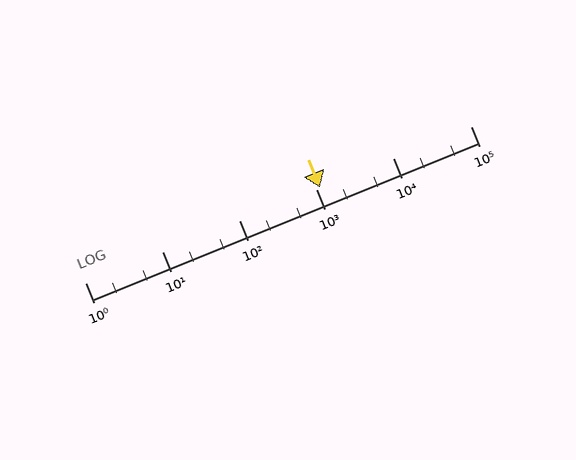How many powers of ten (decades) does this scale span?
The scale spans 5 decades, from 1 to 100000.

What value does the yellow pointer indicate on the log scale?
The pointer indicates approximately 1100.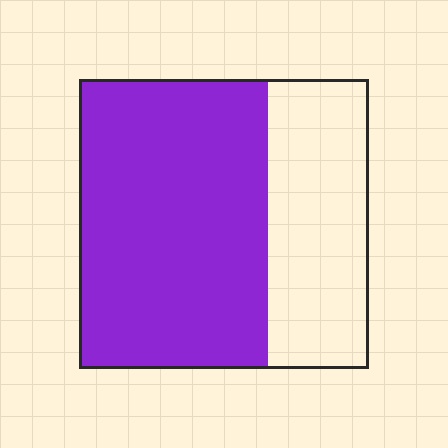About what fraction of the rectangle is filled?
About two thirds (2/3).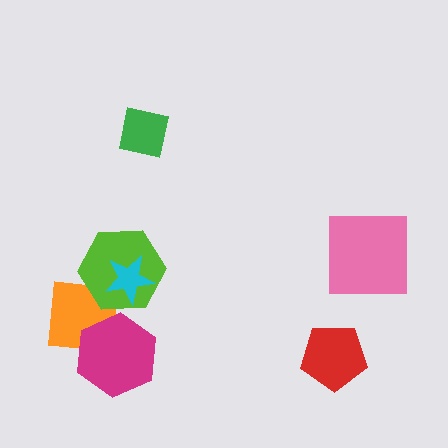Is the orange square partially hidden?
Yes, it is partially covered by another shape.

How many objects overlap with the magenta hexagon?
1 object overlaps with the magenta hexagon.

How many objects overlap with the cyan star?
1 object overlaps with the cyan star.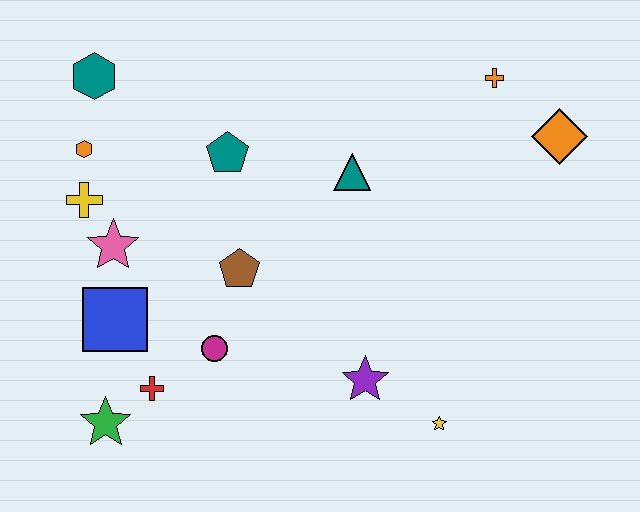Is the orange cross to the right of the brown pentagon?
Yes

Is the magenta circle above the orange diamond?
No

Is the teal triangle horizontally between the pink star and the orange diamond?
Yes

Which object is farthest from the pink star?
The orange diamond is farthest from the pink star.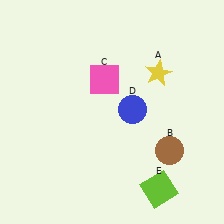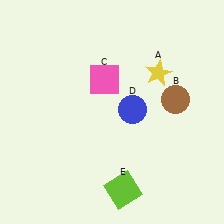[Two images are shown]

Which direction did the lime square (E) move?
The lime square (E) moved left.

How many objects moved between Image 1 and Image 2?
2 objects moved between the two images.